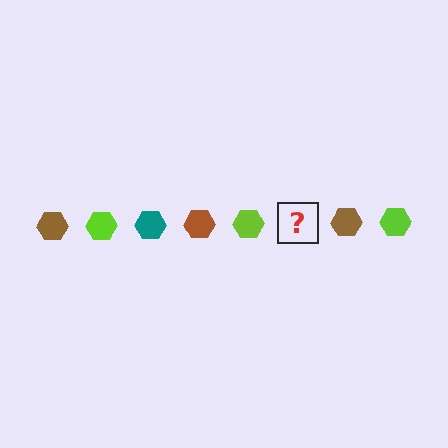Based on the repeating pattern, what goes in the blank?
The blank should be a teal hexagon.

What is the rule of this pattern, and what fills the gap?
The rule is that the pattern cycles through brown, lime, teal hexagons. The gap should be filled with a teal hexagon.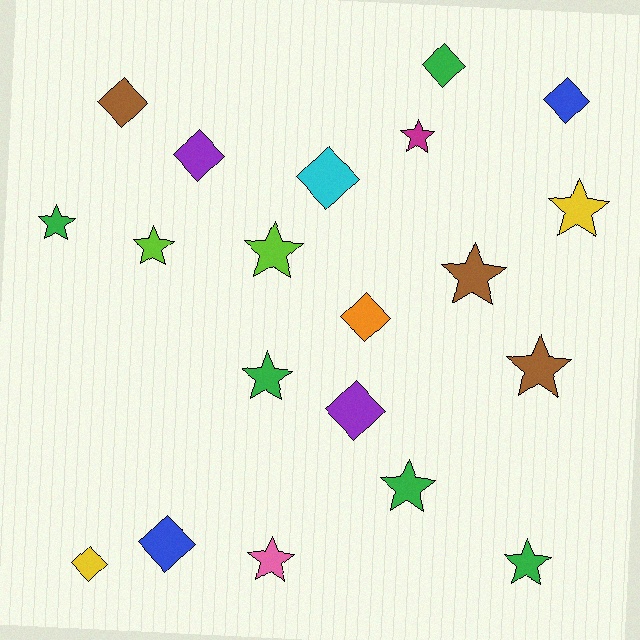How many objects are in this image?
There are 20 objects.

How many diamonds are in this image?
There are 9 diamonds.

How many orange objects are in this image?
There is 1 orange object.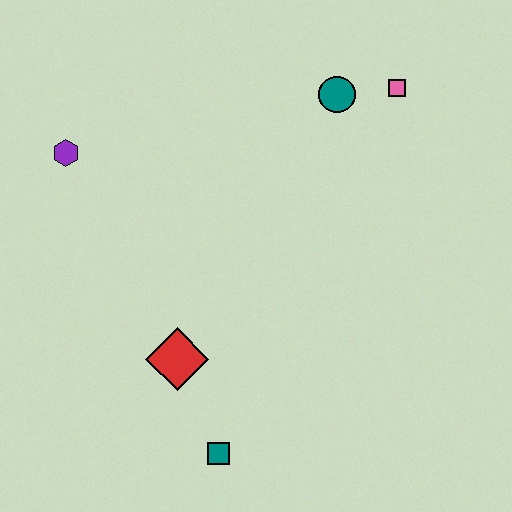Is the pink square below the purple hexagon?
No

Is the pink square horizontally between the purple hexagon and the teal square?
No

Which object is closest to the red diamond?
The teal square is closest to the red diamond.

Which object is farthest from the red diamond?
The pink square is farthest from the red diamond.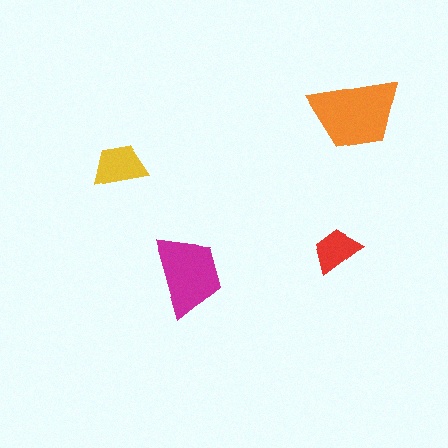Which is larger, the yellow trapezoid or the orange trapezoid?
The orange one.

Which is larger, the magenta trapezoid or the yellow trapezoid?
The magenta one.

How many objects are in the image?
There are 4 objects in the image.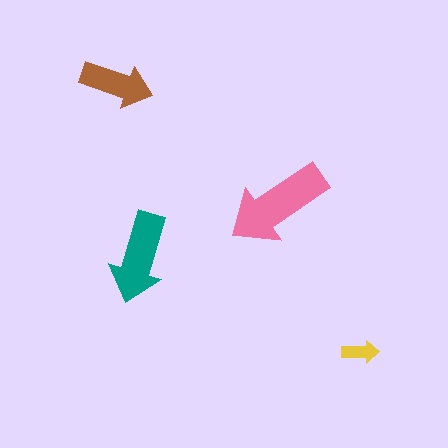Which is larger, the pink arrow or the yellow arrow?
The pink one.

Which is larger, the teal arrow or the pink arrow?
The pink one.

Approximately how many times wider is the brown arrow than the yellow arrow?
About 2 times wider.